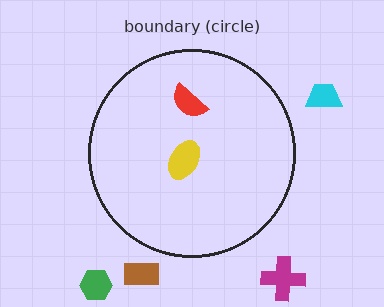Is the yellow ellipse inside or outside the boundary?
Inside.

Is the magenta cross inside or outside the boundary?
Outside.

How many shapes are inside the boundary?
2 inside, 4 outside.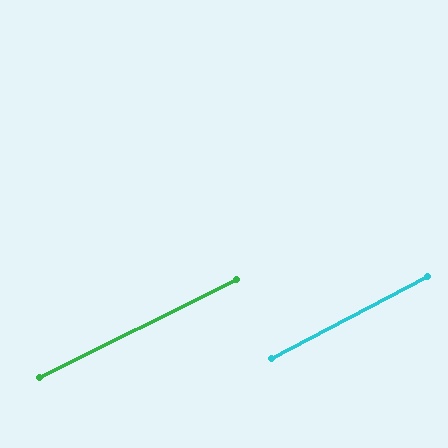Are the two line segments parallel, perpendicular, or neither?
Parallel — their directions differ by only 1.1°.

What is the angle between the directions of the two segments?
Approximately 1 degree.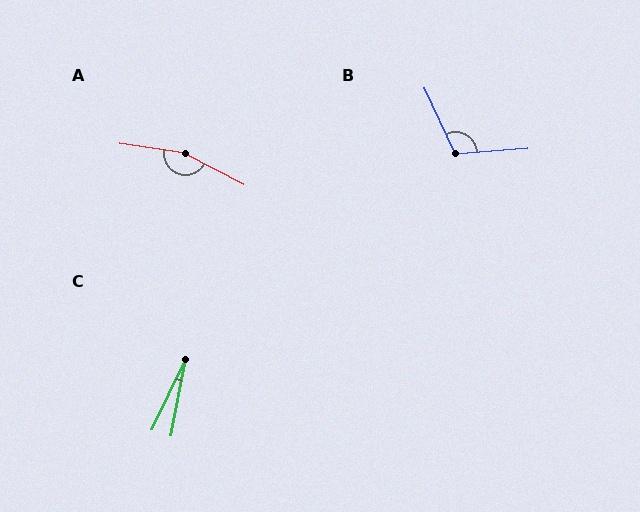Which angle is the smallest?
C, at approximately 15 degrees.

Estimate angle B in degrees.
Approximately 111 degrees.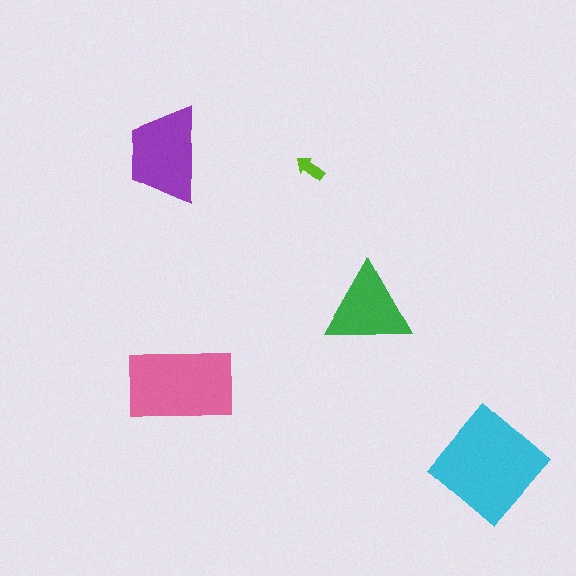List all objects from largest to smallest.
The cyan diamond, the pink rectangle, the purple trapezoid, the green triangle, the lime arrow.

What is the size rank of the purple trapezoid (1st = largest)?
3rd.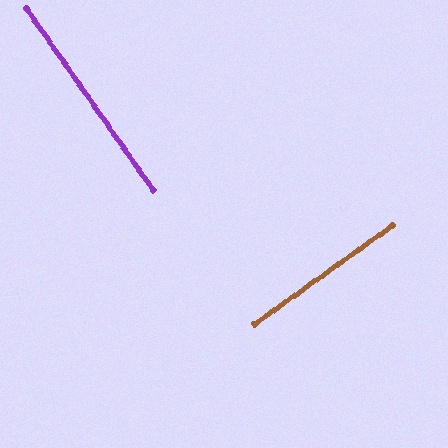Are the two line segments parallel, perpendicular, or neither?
Perpendicular — they meet at approximately 90°.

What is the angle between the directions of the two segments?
Approximately 90 degrees.